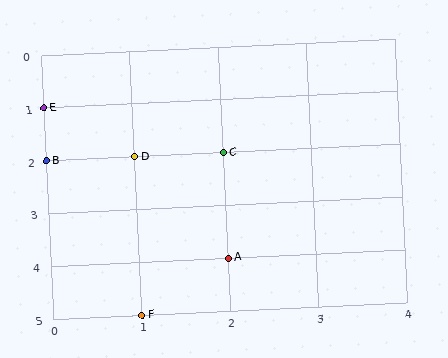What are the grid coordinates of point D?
Point D is at grid coordinates (1, 2).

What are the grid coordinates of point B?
Point B is at grid coordinates (0, 2).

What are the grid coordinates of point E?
Point E is at grid coordinates (0, 1).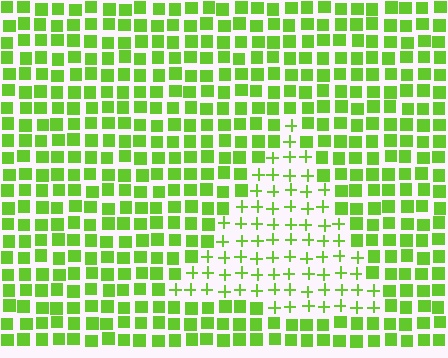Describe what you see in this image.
The image is filled with small lime elements arranged in a uniform grid. A triangle-shaped region contains plus signs, while the surrounding area contains squares. The boundary is defined purely by the change in element shape.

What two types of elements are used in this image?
The image uses plus signs inside the triangle region and squares outside it.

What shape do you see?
I see a triangle.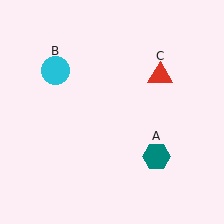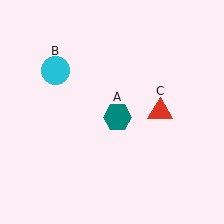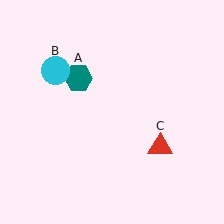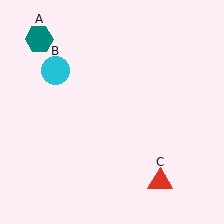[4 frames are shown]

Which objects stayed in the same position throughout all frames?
Cyan circle (object B) remained stationary.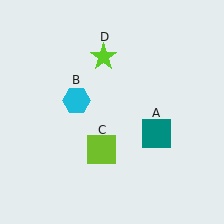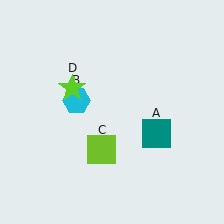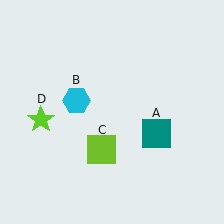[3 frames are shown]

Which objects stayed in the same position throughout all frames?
Teal square (object A) and cyan hexagon (object B) and lime square (object C) remained stationary.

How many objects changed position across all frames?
1 object changed position: lime star (object D).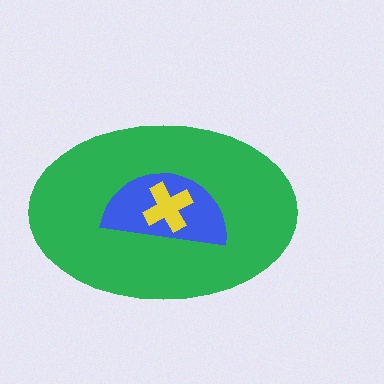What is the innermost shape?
The yellow cross.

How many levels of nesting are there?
3.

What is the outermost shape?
The green ellipse.